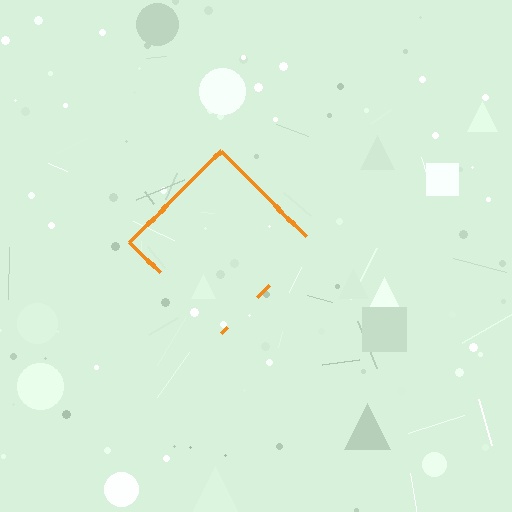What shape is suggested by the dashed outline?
The dashed outline suggests a diamond.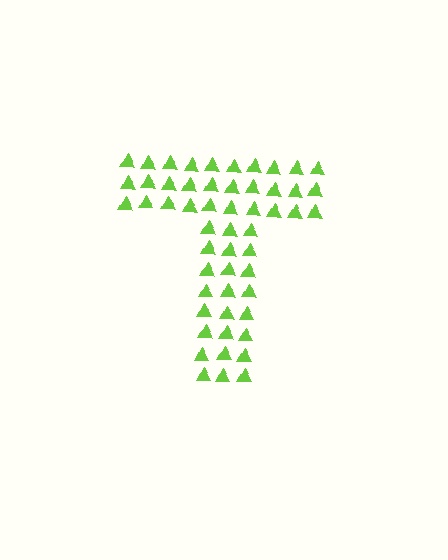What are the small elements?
The small elements are triangles.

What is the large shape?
The large shape is the letter T.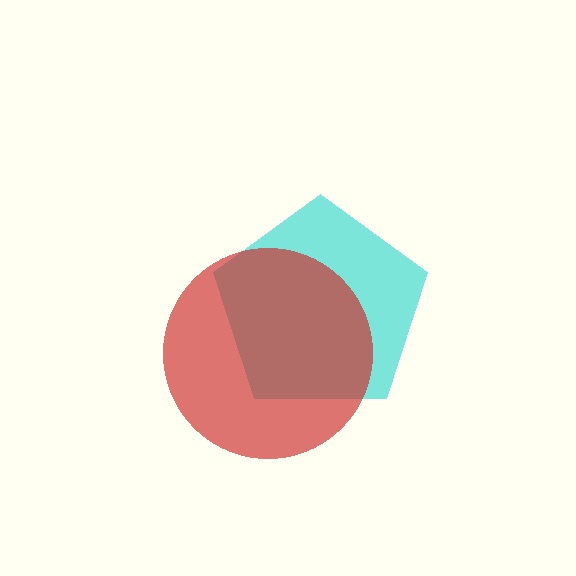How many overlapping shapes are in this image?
There are 2 overlapping shapes in the image.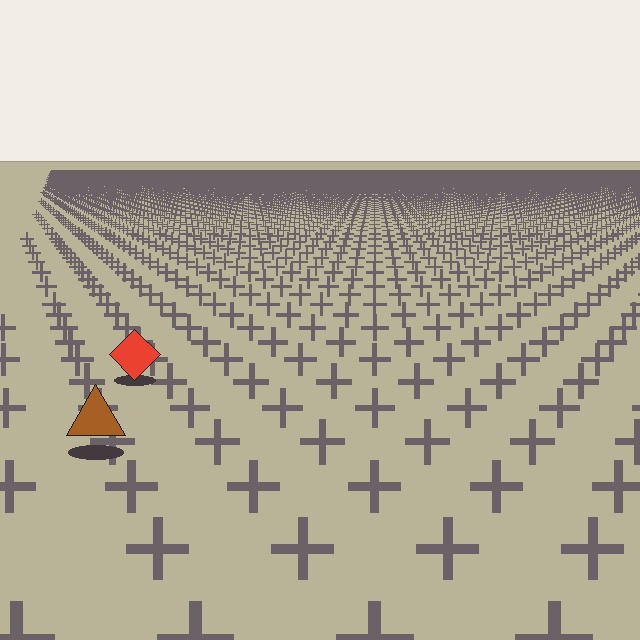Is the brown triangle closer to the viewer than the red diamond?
Yes. The brown triangle is closer — you can tell from the texture gradient: the ground texture is coarser near it.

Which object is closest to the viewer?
The brown triangle is closest. The texture marks near it are larger and more spread out.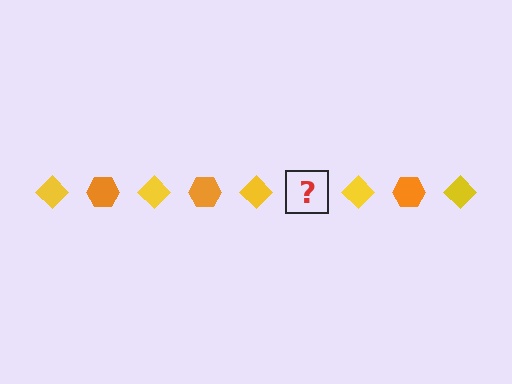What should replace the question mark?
The question mark should be replaced with an orange hexagon.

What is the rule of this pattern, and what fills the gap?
The rule is that the pattern alternates between yellow diamond and orange hexagon. The gap should be filled with an orange hexagon.